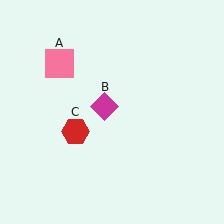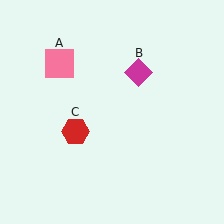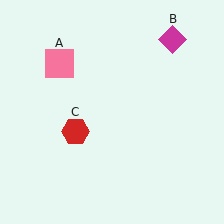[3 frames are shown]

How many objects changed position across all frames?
1 object changed position: magenta diamond (object B).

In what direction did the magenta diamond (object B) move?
The magenta diamond (object B) moved up and to the right.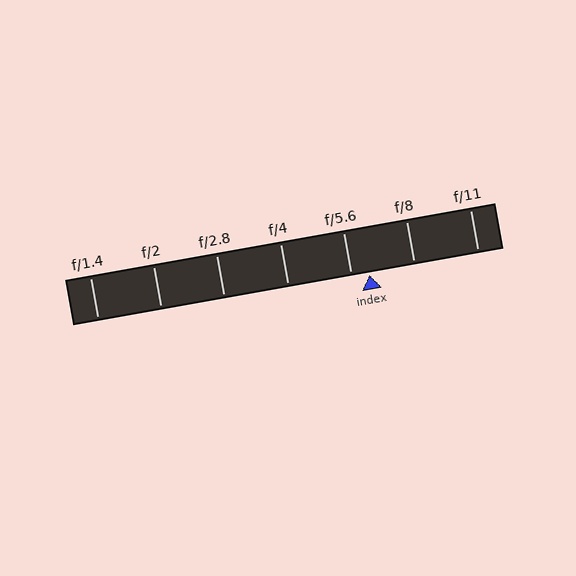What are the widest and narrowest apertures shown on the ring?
The widest aperture shown is f/1.4 and the narrowest is f/11.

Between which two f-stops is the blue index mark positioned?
The index mark is between f/5.6 and f/8.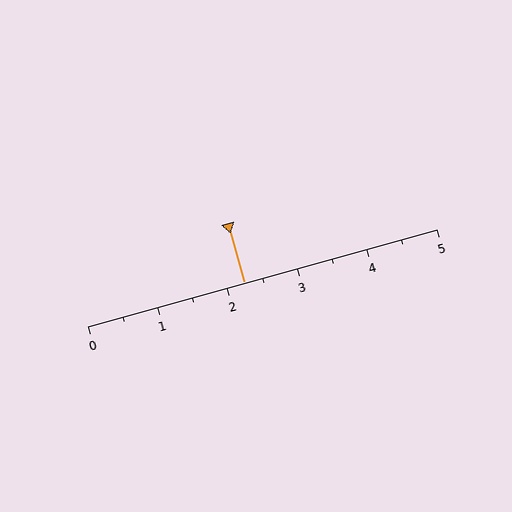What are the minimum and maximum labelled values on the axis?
The axis runs from 0 to 5.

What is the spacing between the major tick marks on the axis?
The major ticks are spaced 1 apart.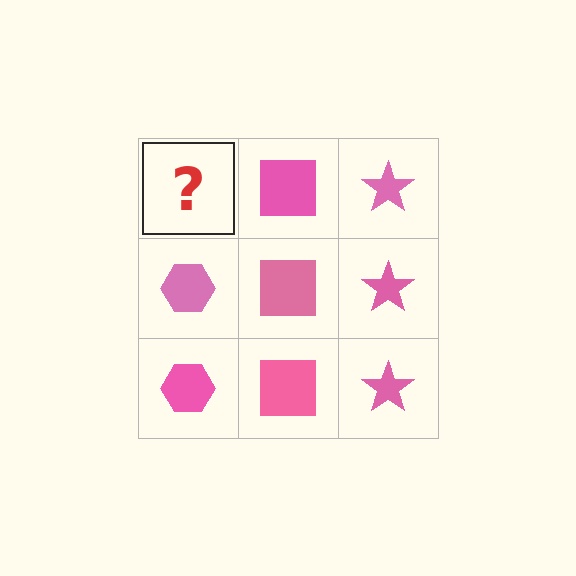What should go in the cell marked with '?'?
The missing cell should contain a pink hexagon.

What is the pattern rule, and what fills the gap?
The rule is that each column has a consistent shape. The gap should be filled with a pink hexagon.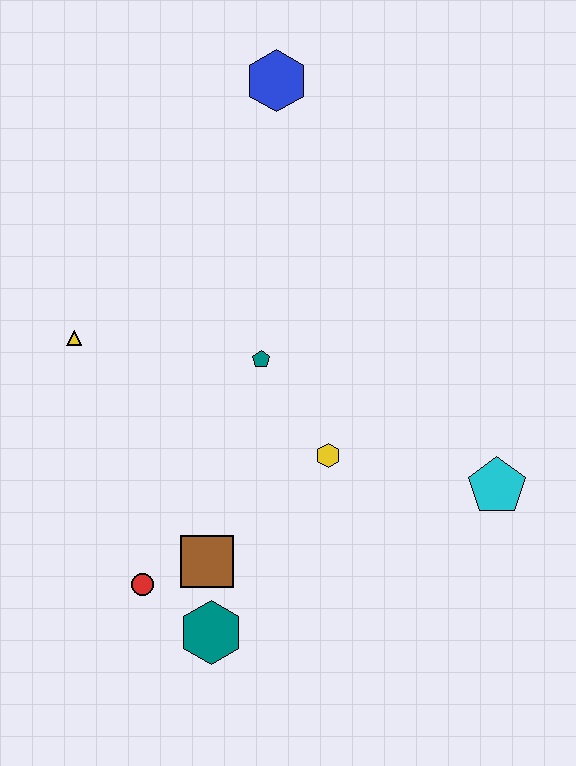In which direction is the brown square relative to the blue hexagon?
The brown square is below the blue hexagon.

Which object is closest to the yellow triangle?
The teal pentagon is closest to the yellow triangle.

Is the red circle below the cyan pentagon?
Yes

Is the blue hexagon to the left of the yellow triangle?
No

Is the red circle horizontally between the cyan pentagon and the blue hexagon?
No